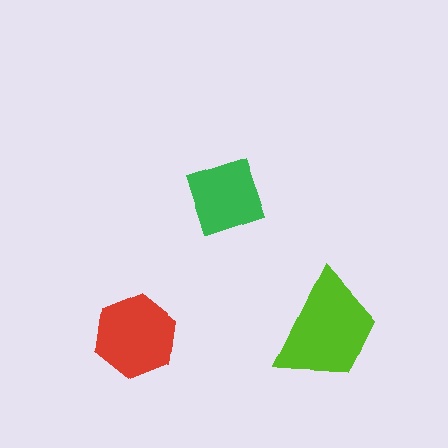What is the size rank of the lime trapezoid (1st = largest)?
1st.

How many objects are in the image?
There are 3 objects in the image.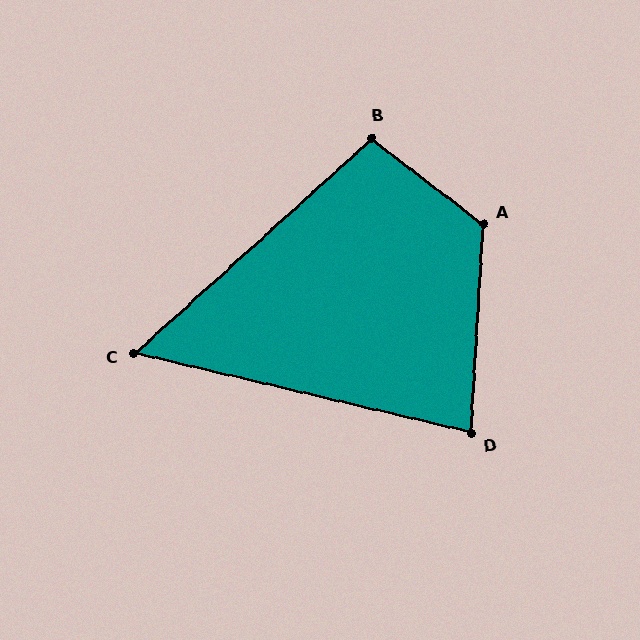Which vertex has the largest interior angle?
A, at approximately 125 degrees.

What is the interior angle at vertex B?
Approximately 100 degrees (obtuse).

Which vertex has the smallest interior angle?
C, at approximately 55 degrees.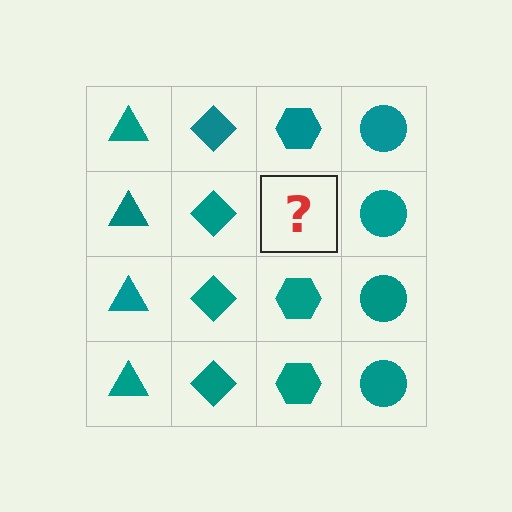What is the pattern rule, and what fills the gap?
The rule is that each column has a consistent shape. The gap should be filled with a teal hexagon.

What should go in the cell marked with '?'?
The missing cell should contain a teal hexagon.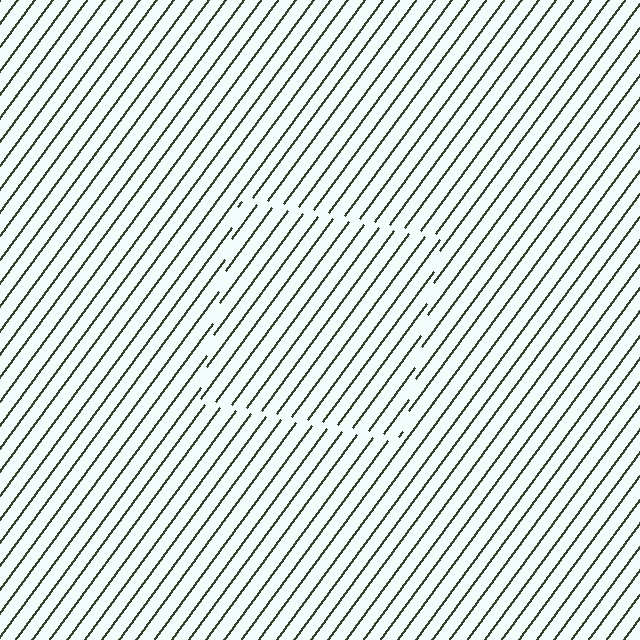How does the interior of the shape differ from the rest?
The interior of the shape contains the same grating, shifted by half a period — the contour is defined by the phase discontinuity where line-ends from the inner and outer gratings abut.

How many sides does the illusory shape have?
4 sides — the line-ends trace a square.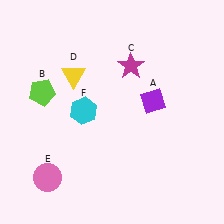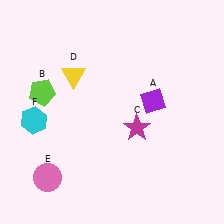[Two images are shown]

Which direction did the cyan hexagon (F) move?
The cyan hexagon (F) moved left.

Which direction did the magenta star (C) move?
The magenta star (C) moved down.